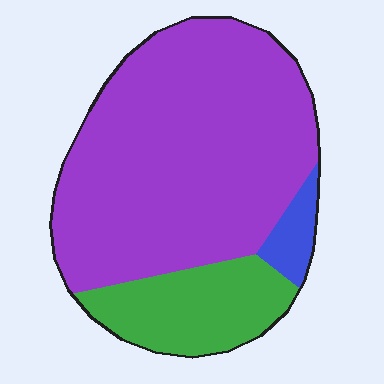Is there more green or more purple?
Purple.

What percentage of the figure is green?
Green takes up between a sixth and a third of the figure.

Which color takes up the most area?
Purple, at roughly 75%.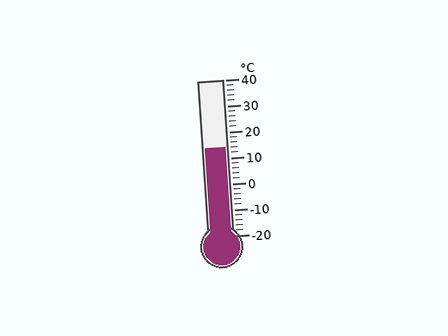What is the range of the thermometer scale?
The thermometer scale ranges from -20°C to 40°C.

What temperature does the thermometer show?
The thermometer shows approximately 14°C.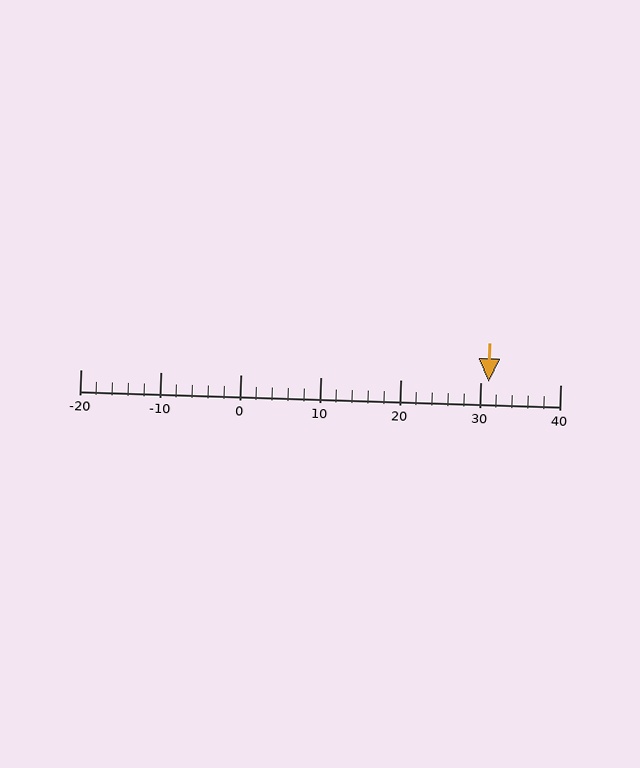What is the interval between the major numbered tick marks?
The major tick marks are spaced 10 units apart.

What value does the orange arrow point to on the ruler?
The orange arrow points to approximately 31.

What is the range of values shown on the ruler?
The ruler shows values from -20 to 40.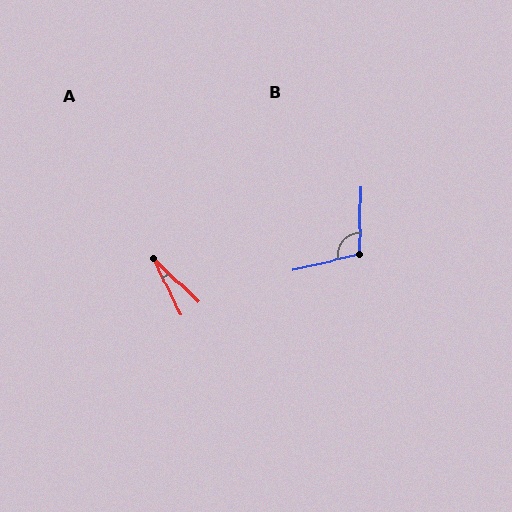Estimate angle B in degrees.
Approximately 105 degrees.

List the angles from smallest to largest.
A (20°), B (105°).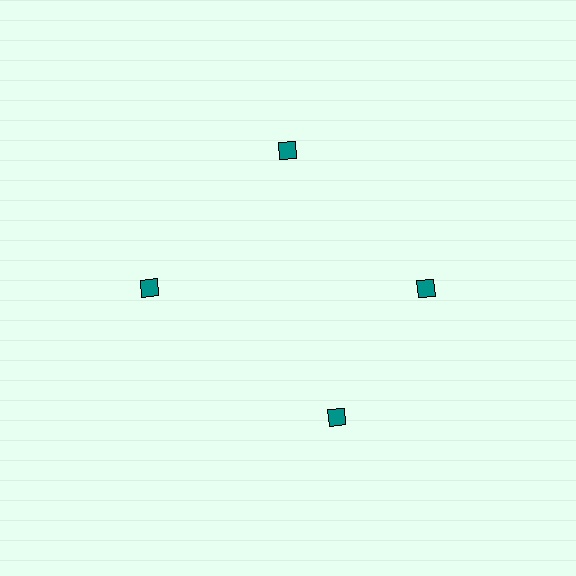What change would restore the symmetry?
The symmetry would be restored by rotating it back into even spacing with its neighbors so that all 4 diamonds sit at equal angles and equal distance from the center.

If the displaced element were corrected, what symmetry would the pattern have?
It would have 4-fold rotational symmetry — the pattern would map onto itself every 90 degrees.